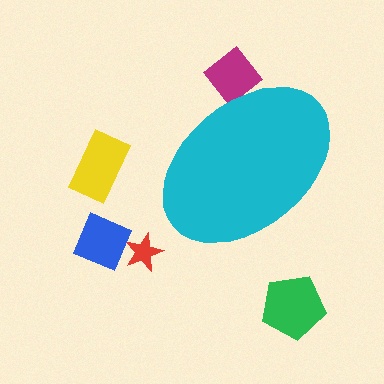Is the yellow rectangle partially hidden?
No, the yellow rectangle is fully visible.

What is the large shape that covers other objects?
A cyan ellipse.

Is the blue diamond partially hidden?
No, the blue diamond is fully visible.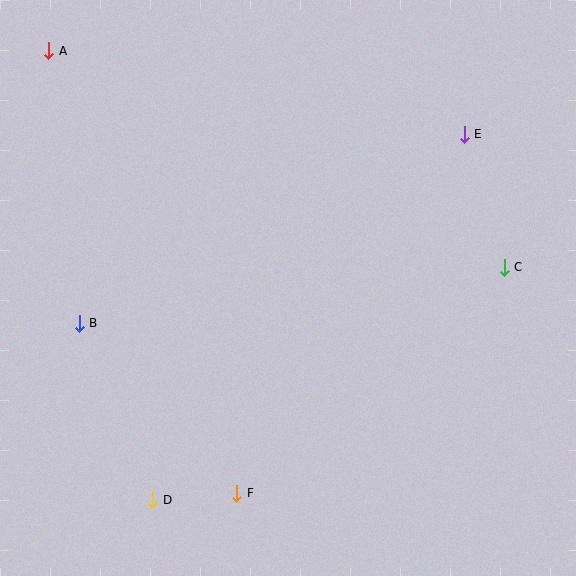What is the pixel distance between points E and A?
The distance between E and A is 424 pixels.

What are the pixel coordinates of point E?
Point E is at (464, 134).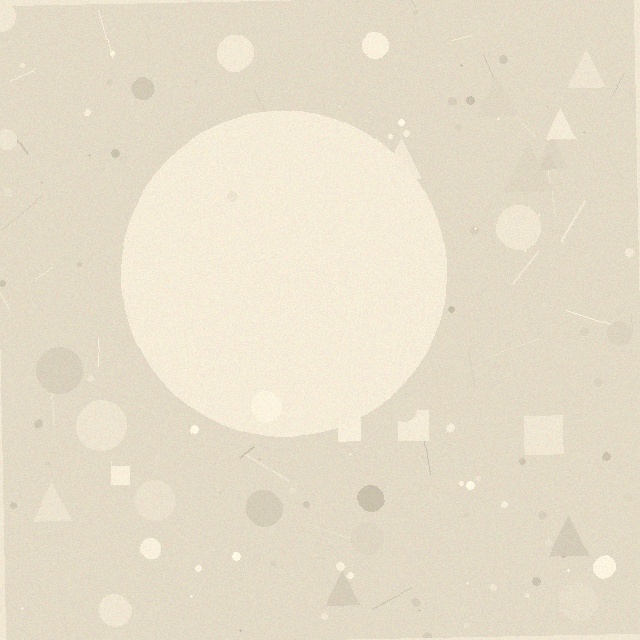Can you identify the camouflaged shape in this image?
The camouflaged shape is a circle.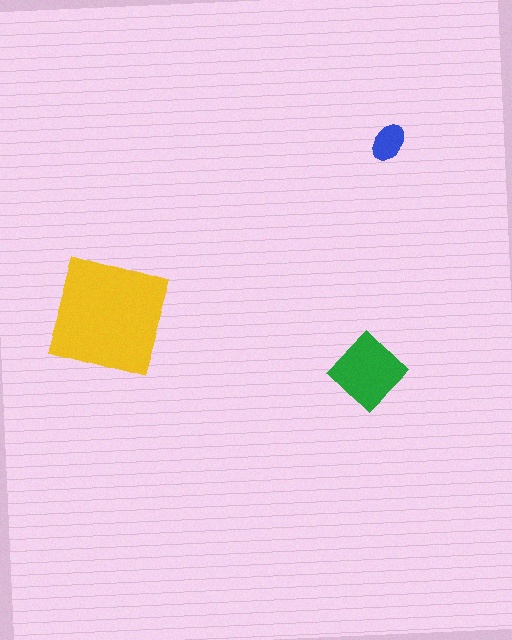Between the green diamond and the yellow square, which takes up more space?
The yellow square.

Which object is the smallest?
The blue ellipse.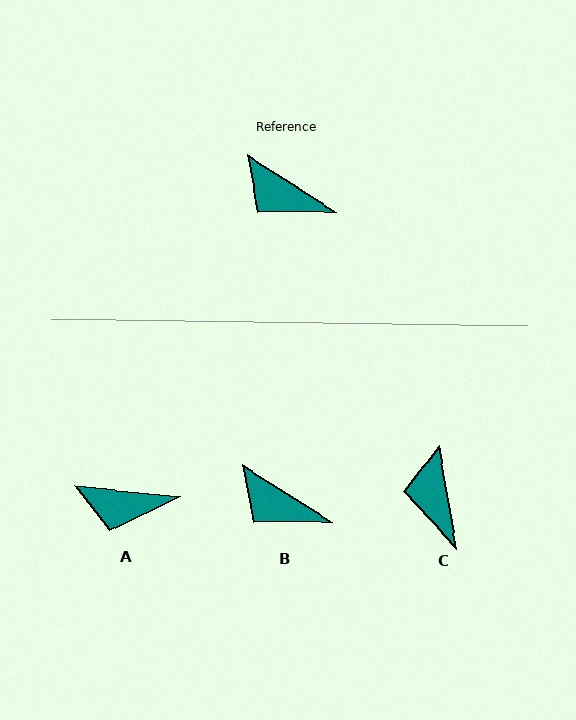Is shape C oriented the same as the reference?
No, it is off by about 48 degrees.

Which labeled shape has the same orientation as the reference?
B.